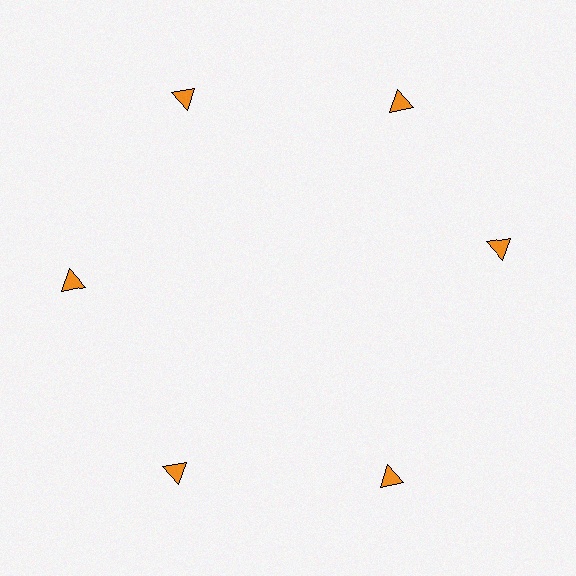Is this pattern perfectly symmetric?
No. The 6 orange triangles are arranged in a ring, but one element near the 3 o'clock position is rotated out of alignment along the ring, breaking the 6-fold rotational symmetry.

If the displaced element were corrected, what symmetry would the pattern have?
It would have 6-fold rotational symmetry — the pattern would map onto itself every 60 degrees.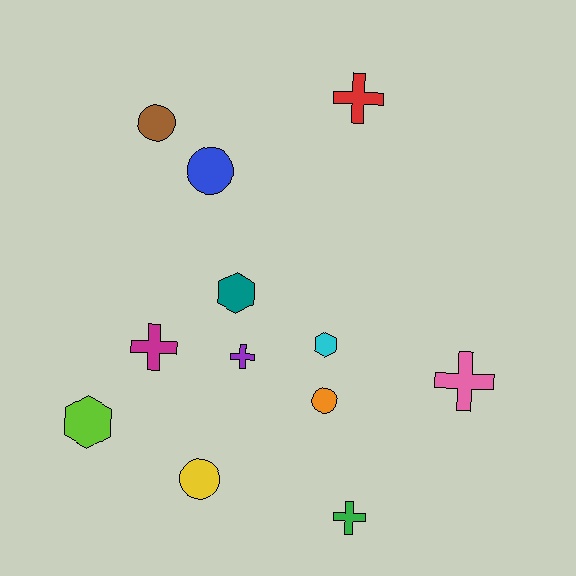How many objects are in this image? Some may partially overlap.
There are 12 objects.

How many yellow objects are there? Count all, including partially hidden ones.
There is 1 yellow object.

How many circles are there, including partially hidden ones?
There are 4 circles.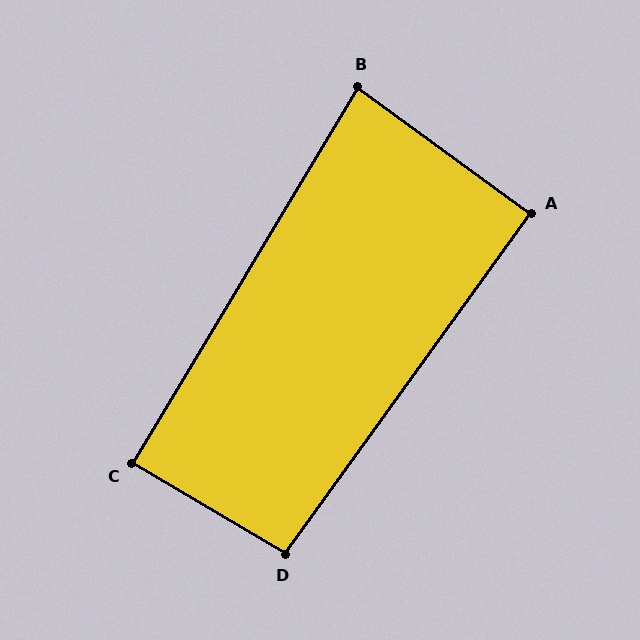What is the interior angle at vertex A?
Approximately 90 degrees (approximately right).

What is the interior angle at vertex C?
Approximately 90 degrees (approximately right).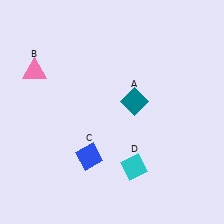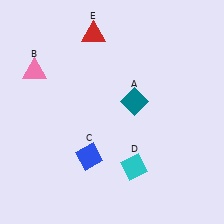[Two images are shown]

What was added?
A red triangle (E) was added in Image 2.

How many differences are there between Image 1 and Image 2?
There is 1 difference between the two images.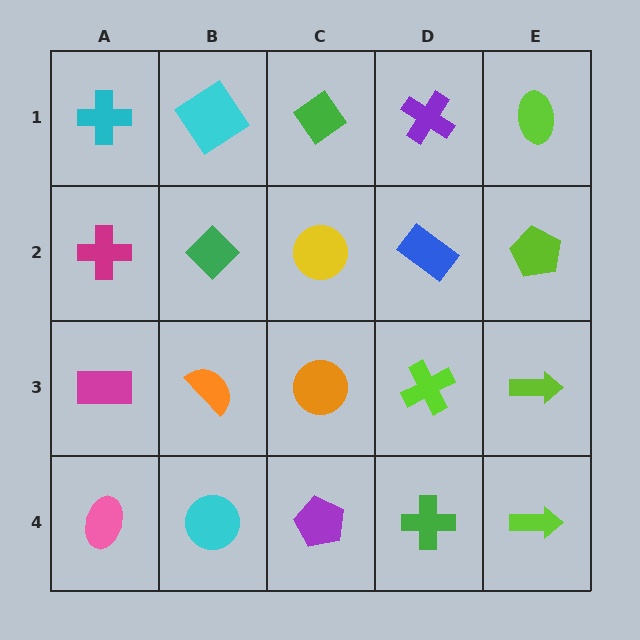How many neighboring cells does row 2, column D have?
4.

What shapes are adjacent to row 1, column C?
A yellow circle (row 2, column C), a cyan diamond (row 1, column B), a purple cross (row 1, column D).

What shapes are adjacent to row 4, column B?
An orange semicircle (row 3, column B), a pink ellipse (row 4, column A), a purple pentagon (row 4, column C).